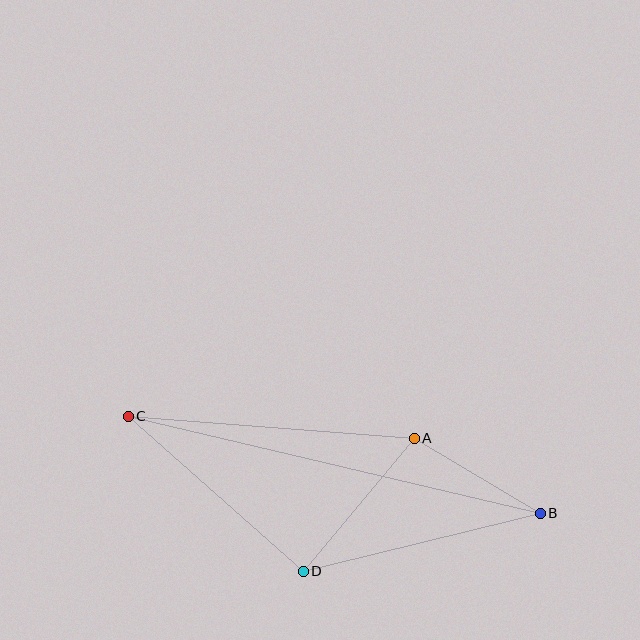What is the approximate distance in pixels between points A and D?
The distance between A and D is approximately 173 pixels.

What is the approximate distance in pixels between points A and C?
The distance between A and C is approximately 287 pixels.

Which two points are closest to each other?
Points A and B are closest to each other.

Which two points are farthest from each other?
Points B and C are farthest from each other.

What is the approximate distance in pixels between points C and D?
The distance between C and D is approximately 233 pixels.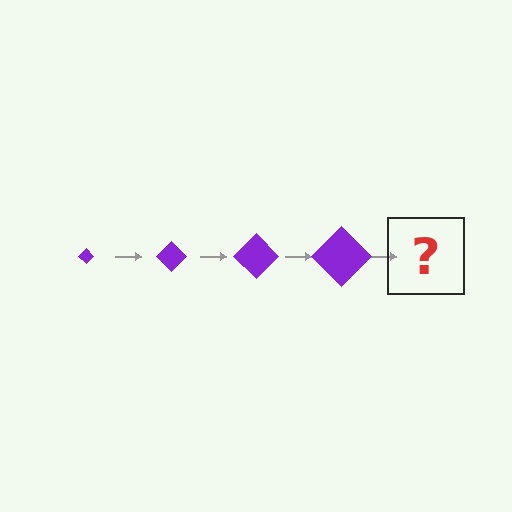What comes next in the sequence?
The next element should be a purple diamond, larger than the previous one.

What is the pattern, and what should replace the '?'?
The pattern is that the diamond gets progressively larger each step. The '?' should be a purple diamond, larger than the previous one.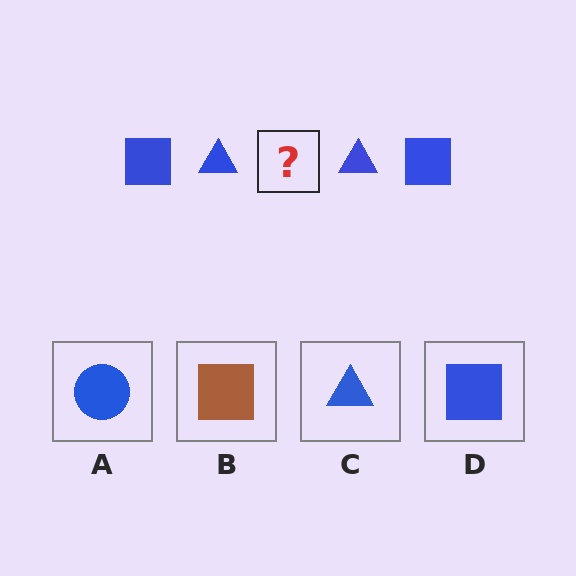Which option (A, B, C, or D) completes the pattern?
D.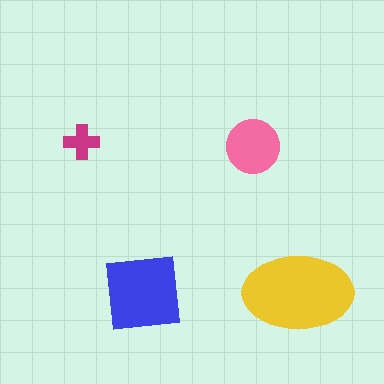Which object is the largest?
The yellow ellipse.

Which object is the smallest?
The magenta cross.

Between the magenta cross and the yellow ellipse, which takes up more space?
The yellow ellipse.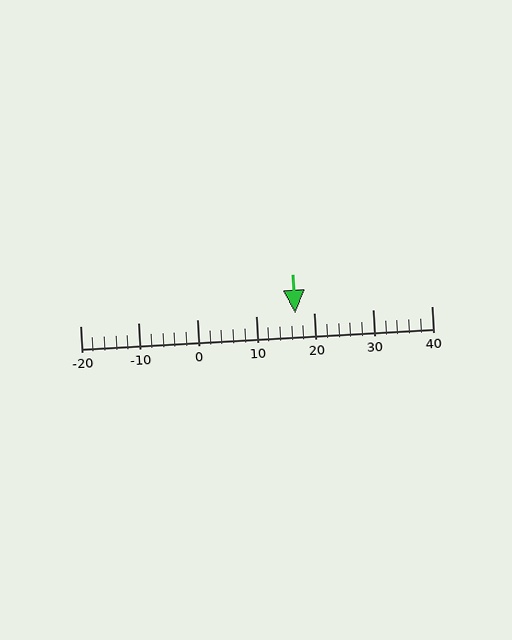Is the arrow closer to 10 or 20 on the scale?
The arrow is closer to 20.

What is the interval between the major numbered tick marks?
The major tick marks are spaced 10 units apart.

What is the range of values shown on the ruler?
The ruler shows values from -20 to 40.